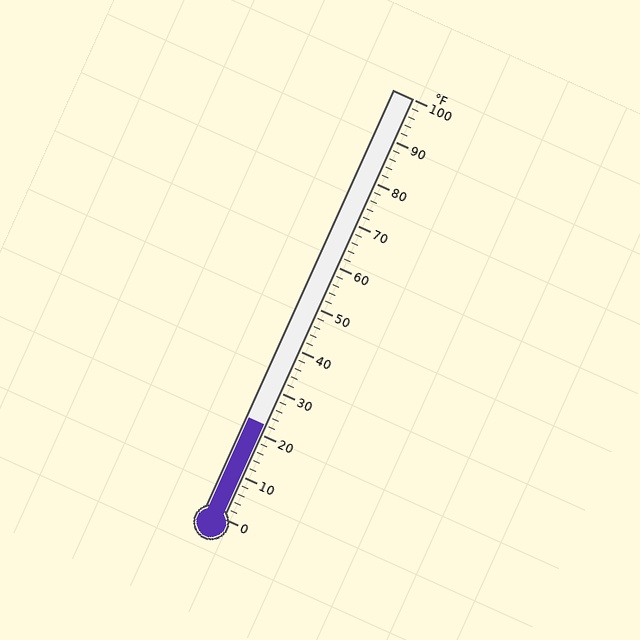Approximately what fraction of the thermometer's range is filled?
The thermometer is filled to approximately 20% of its range.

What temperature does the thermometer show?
The thermometer shows approximately 22°F.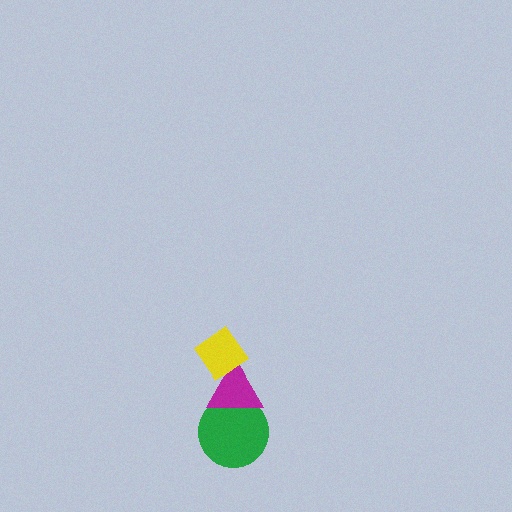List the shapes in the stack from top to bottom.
From top to bottom: the yellow diamond, the magenta triangle, the green circle.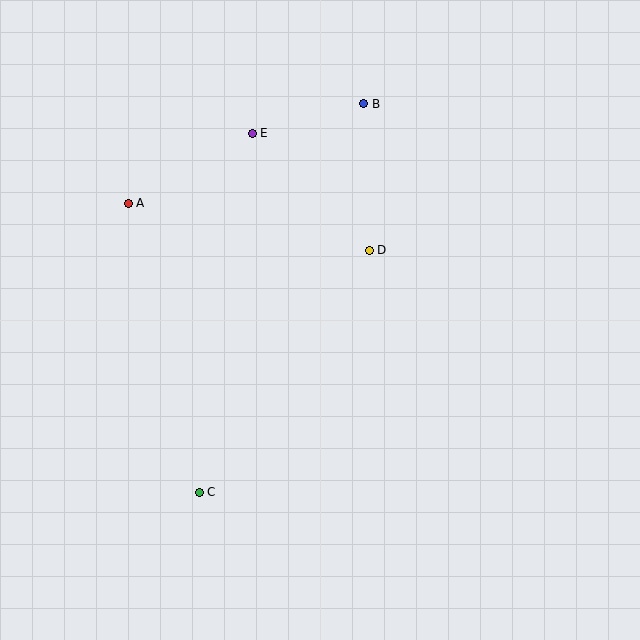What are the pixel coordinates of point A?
Point A is at (128, 203).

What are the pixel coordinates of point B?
Point B is at (364, 104).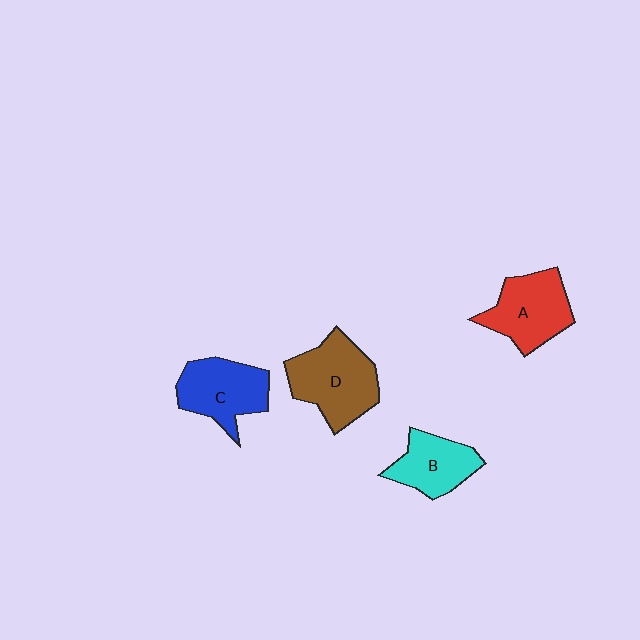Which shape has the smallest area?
Shape B (cyan).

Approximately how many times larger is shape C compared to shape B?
Approximately 1.2 times.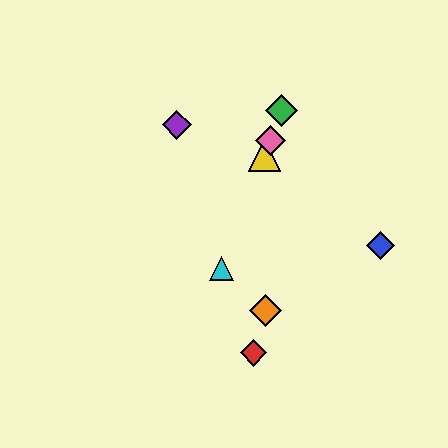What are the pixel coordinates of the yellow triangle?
The yellow triangle is at (265, 155).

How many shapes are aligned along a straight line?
4 shapes (the green diamond, the yellow triangle, the cyan triangle, the pink diamond) are aligned along a straight line.